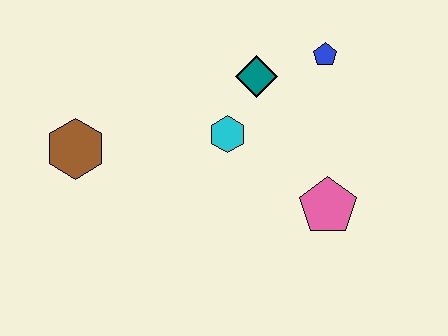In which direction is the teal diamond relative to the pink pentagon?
The teal diamond is above the pink pentagon.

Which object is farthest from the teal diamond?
The brown hexagon is farthest from the teal diamond.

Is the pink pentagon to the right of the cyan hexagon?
Yes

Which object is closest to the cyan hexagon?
The teal diamond is closest to the cyan hexagon.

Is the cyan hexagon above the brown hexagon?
Yes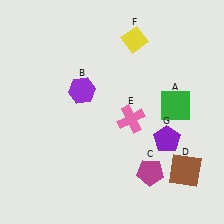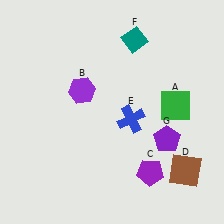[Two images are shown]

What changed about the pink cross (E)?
In Image 1, E is pink. In Image 2, it changed to blue.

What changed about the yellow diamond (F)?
In Image 1, F is yellow. In Image 2, it changed to teal.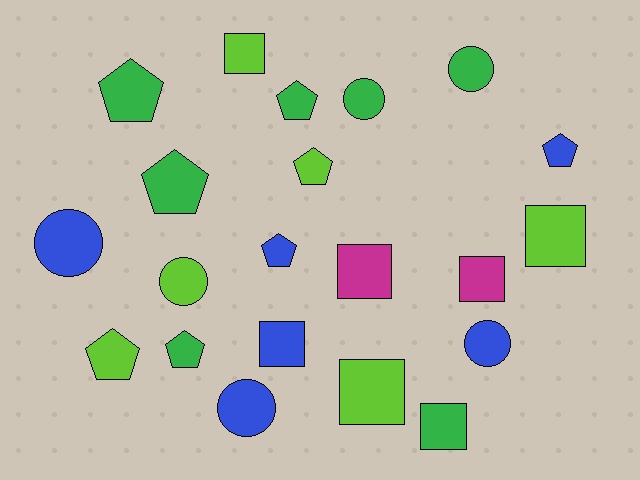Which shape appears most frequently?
Pentagon, with 8 objects.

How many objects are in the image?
There are 21 objects.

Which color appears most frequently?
Green, with 7 objects.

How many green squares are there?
There is 1 green square.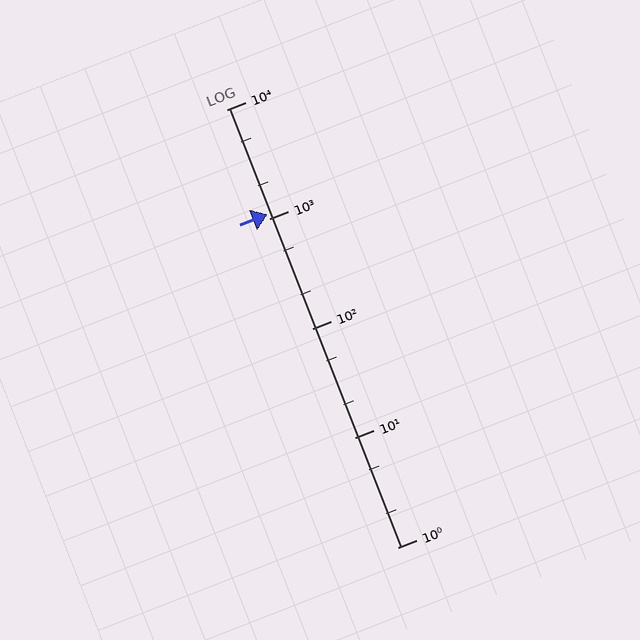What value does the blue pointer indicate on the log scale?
The pointer indicates approximately 1100.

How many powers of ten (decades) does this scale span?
The scale spans 4 decades, from 1 to 10000.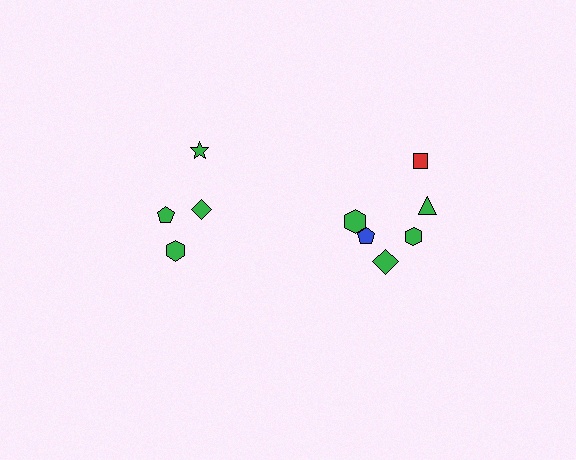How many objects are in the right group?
There are 6 objects.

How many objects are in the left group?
There are 4 objects.